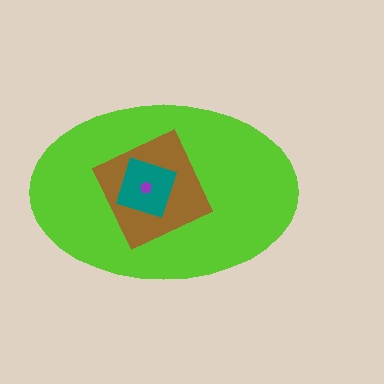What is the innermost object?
The purple pentagon.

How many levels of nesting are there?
4.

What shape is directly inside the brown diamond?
The teal square.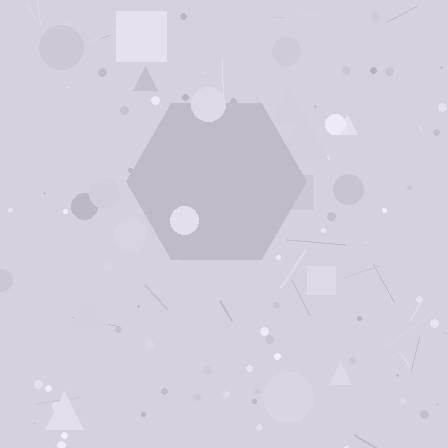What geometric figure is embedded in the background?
A hexagon is embedded in the background.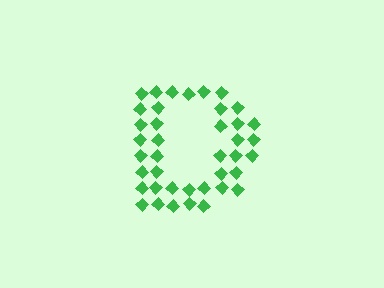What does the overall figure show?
The overall figure shows the letter D.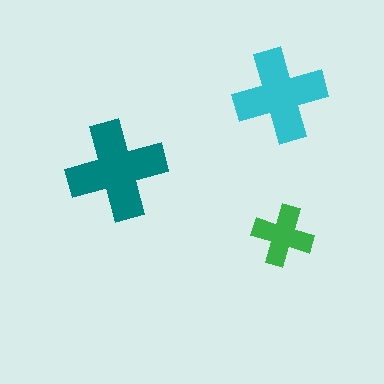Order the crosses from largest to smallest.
the teal one, the cyan one, the green one.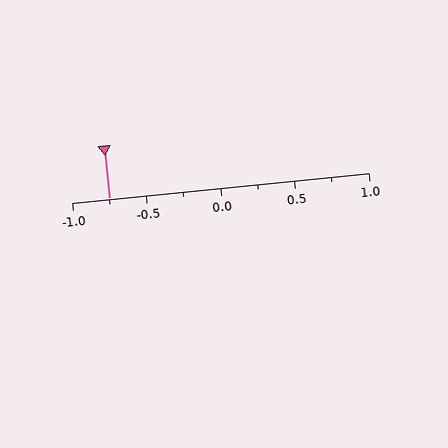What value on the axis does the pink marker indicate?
The marker indicates approximately -0.75.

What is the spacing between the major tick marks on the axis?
The major ticks are spaced 0.5 apart.